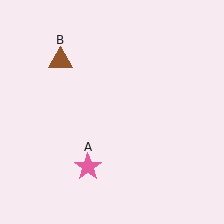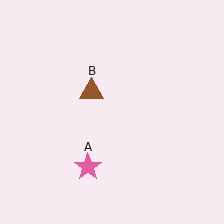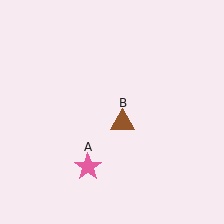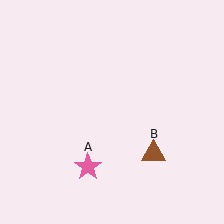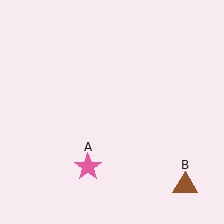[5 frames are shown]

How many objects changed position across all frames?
1 object changed position: brown triangle (object B).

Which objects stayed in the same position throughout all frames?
Pink star (object A) remained stationary.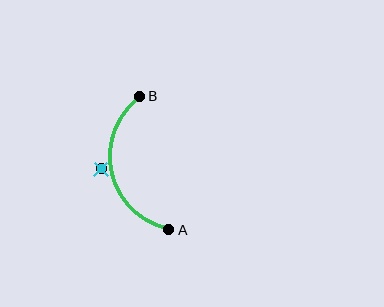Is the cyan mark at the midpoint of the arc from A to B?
No — the cyan mark does not lie on the arc at all. It sits slightly outside the curve.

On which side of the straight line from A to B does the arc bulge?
The arc bulges to the left of the straight line connecting A and B.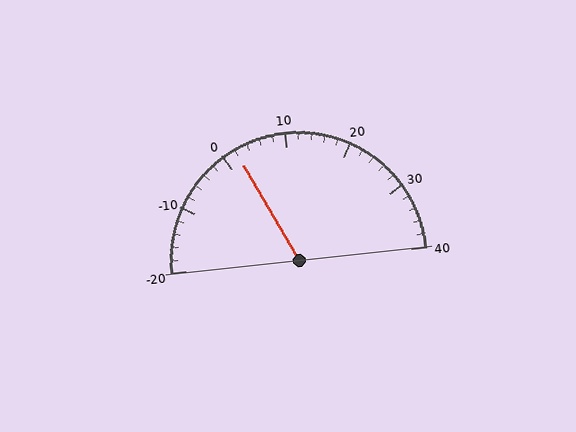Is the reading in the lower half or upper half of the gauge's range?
The reading is in the lower half of the range (-20 to 40).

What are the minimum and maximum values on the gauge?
The gauge ranges from -20 to 40.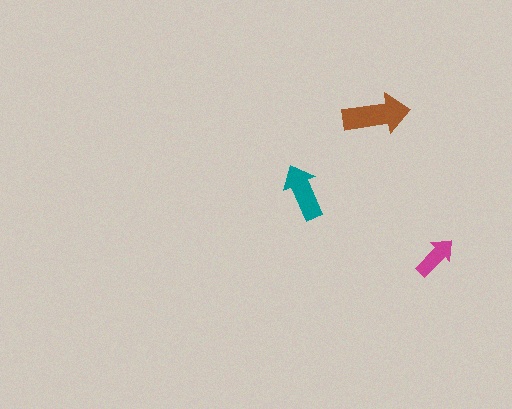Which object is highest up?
The brown arrow is topmost.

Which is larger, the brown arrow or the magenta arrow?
The brown one.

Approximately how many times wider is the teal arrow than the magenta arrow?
About 1.5 times wider.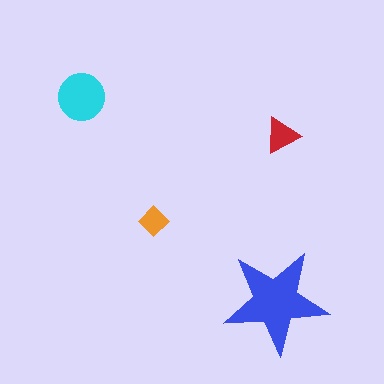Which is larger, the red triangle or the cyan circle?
The cyan circle.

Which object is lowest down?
The blue star is bottommost.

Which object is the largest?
The blue star.